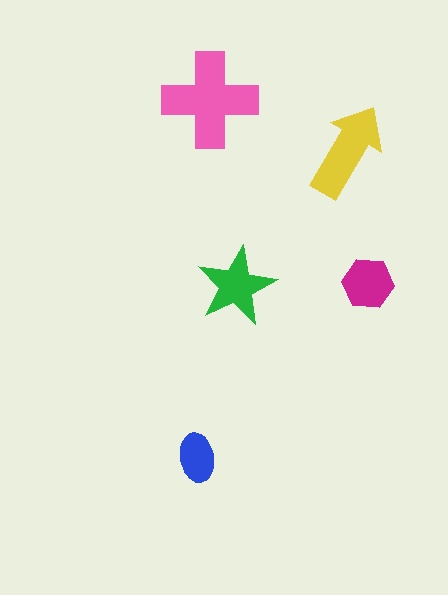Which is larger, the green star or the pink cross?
The pink cross.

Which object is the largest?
The pink cross.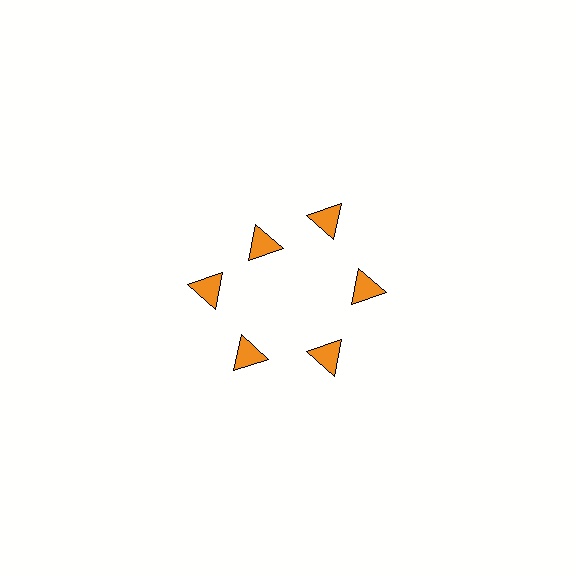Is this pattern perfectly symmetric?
No. The 6 orange triangles are arranged in a ring, but one element near the 11 o'clock position is pulled inward toward the center, breaking the 6-fold rotational symmetry.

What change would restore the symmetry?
The symmetry would be restored by moving it outward, back onto the ring so that all 6 triangles sit at equal angles and equal distance from the center.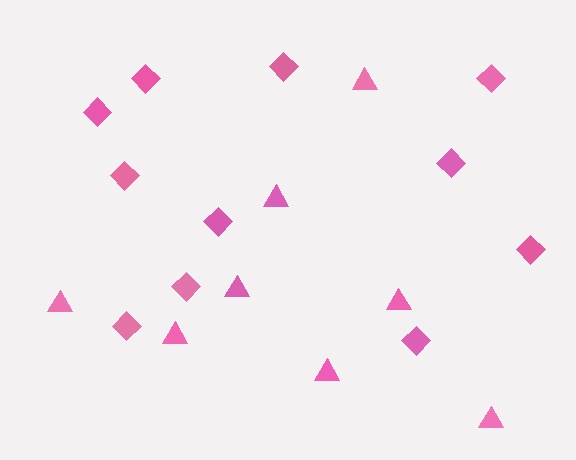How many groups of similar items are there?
There are 2 groups: one group of diamonds (11) and one group of triangles (8).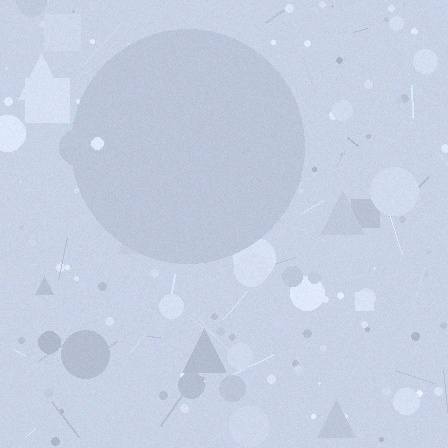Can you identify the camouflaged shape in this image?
The camouflaged shape is a circle.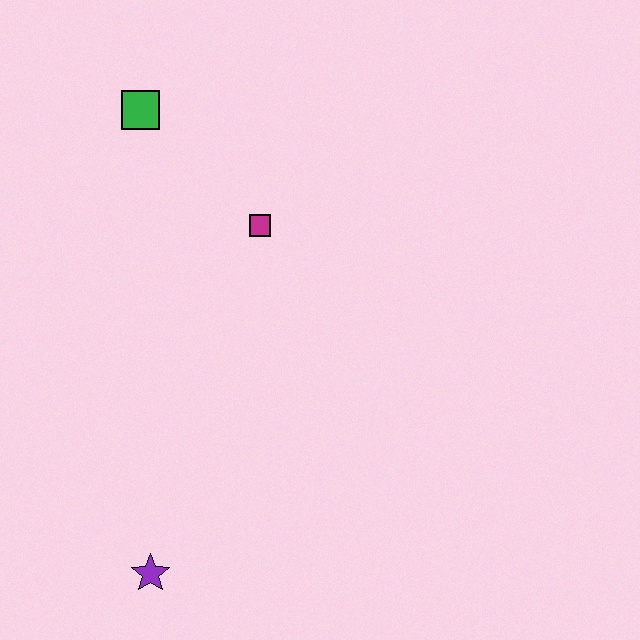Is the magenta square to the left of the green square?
No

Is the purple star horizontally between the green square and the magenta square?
Yes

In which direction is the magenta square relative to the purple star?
The magenta square is above the purple star.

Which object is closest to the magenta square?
The green square is closest to the magenta square.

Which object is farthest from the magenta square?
The purple star is farthest from the magenta square.